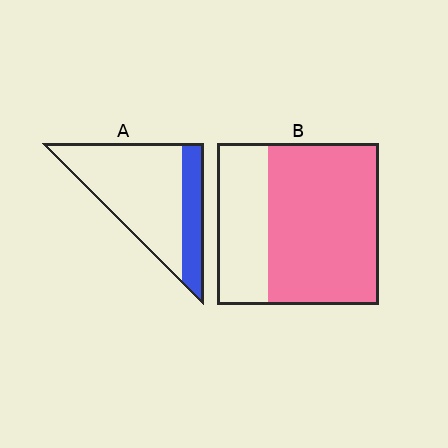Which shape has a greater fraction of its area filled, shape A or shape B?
Shape B.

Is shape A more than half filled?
No.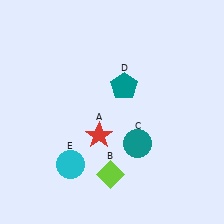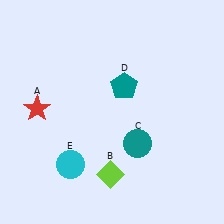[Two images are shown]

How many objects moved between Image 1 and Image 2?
1 object moved between the two images.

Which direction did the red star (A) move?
The red star (A) moved left.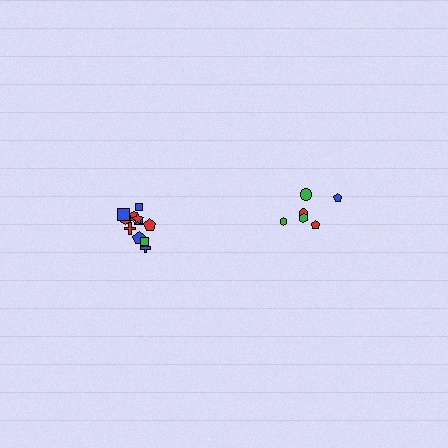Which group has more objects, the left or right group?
The left group.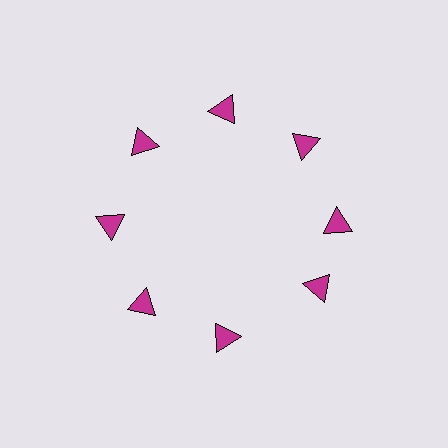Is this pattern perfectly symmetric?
No. The 8 magenta triangles are arranged in a ring, but one element near the 4 o'clock position is rotated out of alignment along the ring, breaking the 8-fold rotational symmetry.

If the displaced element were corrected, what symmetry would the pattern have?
It would have 8-fold rotational symmetry — the pattern would map onto itself every 45 degrees.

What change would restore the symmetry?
The symmetry would be restored by rotating it back into even spacing with its neighbors so that all 8 triangles sit at equal angles and equal distance from the center.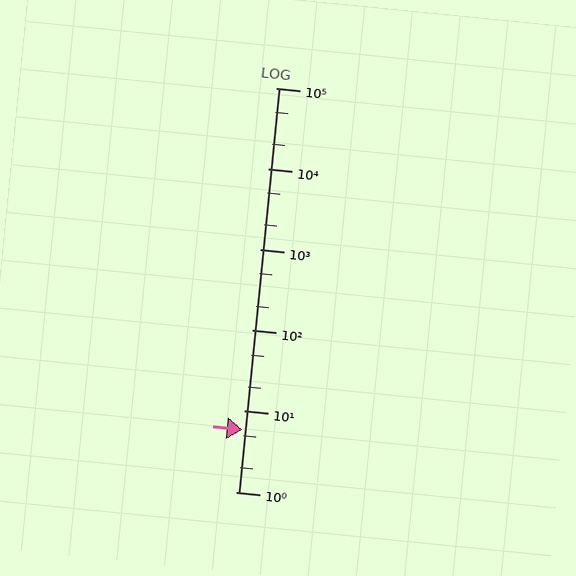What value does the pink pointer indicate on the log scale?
The pointer indicates approximately 5.9.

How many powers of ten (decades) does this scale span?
The scale spans 5 decades, from 1 to 100000.